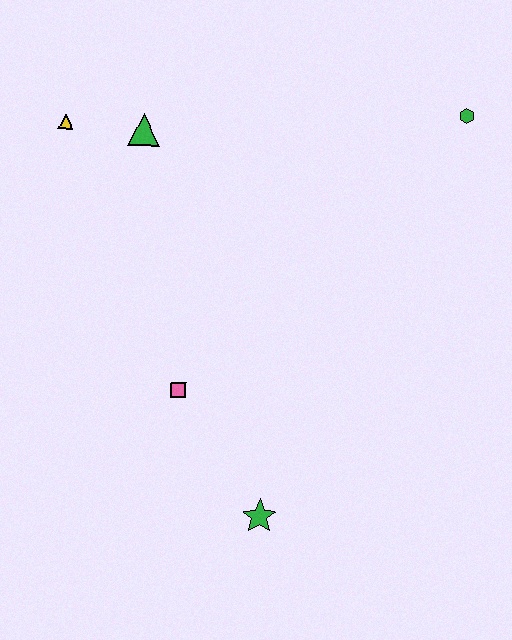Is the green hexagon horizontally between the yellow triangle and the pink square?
No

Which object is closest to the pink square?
The green star is closest to the pink square.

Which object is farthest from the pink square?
The green hexagon is farthest from the pink square.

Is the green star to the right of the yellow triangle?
Yes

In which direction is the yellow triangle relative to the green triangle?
The yellow triangle is to the left of the green triangle.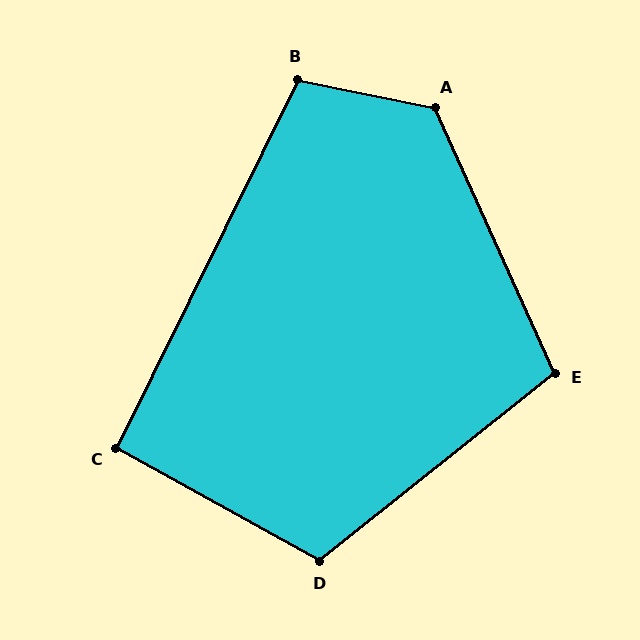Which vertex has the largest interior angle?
A, at approximately 126 degrees.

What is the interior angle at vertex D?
Approximately 112 degrees (obtuse).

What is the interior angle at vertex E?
Approximately 104 degrees (obtuse).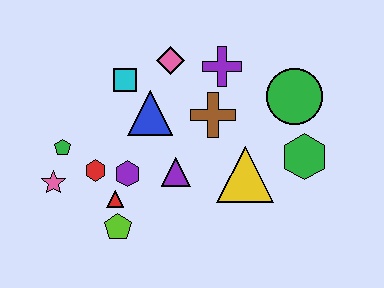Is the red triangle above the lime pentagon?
Yes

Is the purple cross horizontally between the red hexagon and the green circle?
Yes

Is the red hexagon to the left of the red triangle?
Yes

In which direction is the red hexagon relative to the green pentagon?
The red hexagon is to the right of the green pentagon.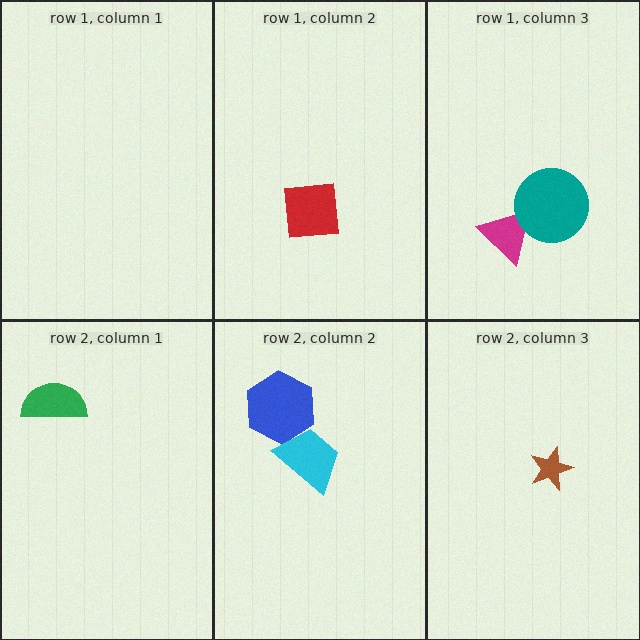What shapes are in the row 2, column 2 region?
The blue hexagon, the cyan trapezoid.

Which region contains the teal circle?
The row 1, column 3 region.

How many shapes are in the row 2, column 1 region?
1.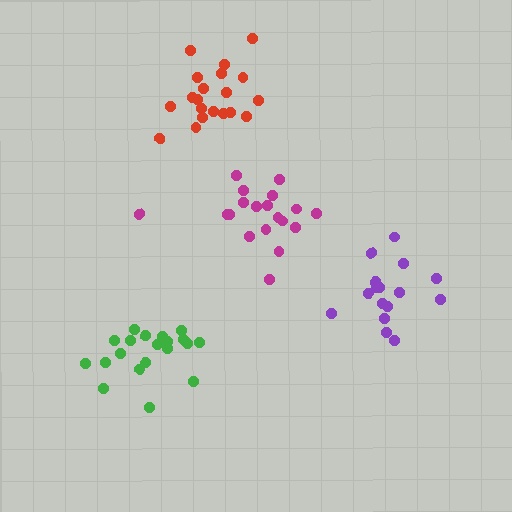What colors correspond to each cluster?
The clusters are colored: green, magenta, purple, red.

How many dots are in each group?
Group 1: 20 dots, Group 2: 19 dots, Group 3: 16 dots, Group 4: 20 dots (75 total).